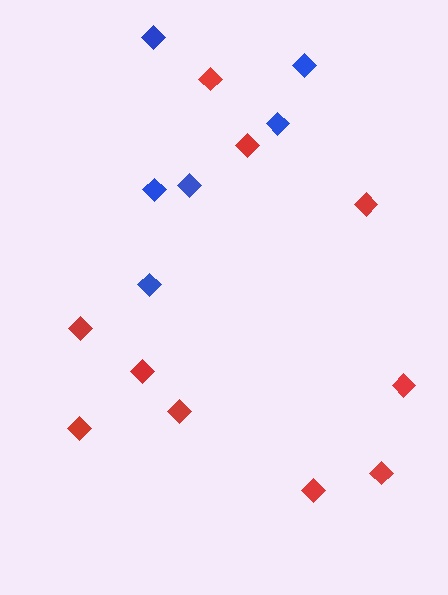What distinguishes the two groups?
There are 2 groups: one group of red diamonds (10) and one group of blue diamonds (6).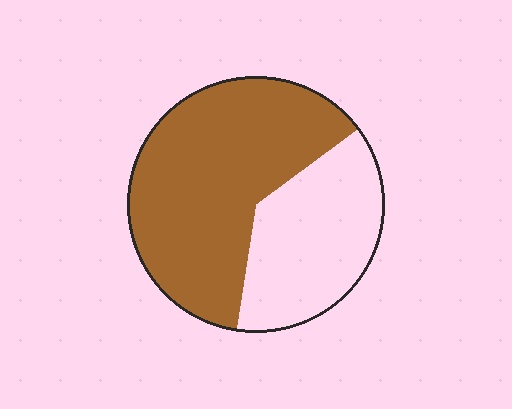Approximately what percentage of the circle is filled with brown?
Approximately 60%.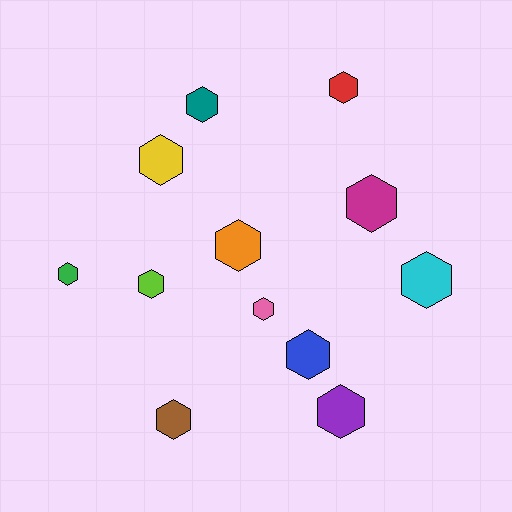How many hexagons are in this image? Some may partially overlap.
There are 12 hexagons.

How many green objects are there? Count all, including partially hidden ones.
There is 1 green object.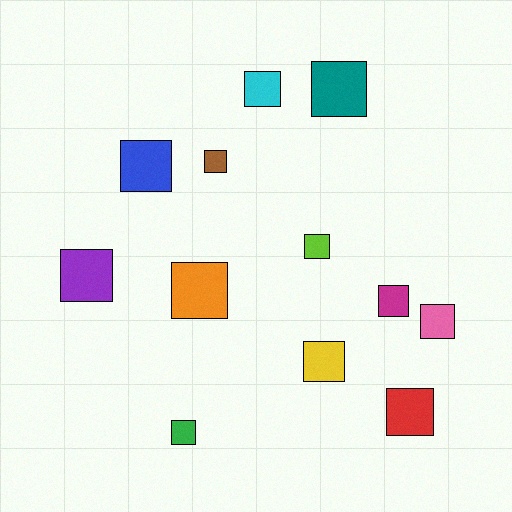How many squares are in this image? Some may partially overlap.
There are 12 squares.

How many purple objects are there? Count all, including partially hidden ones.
There is 1 purple object.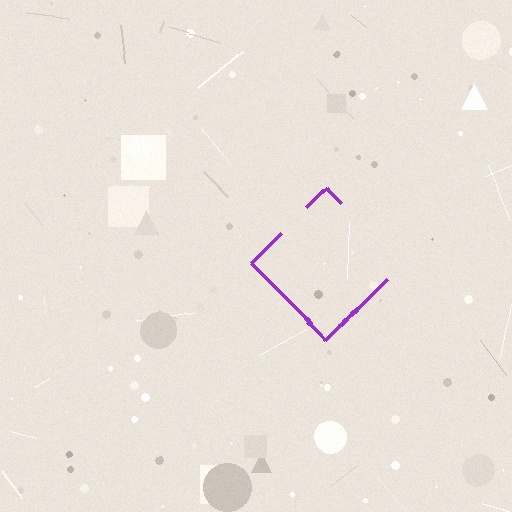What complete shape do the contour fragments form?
The contour fragments form a diamond.